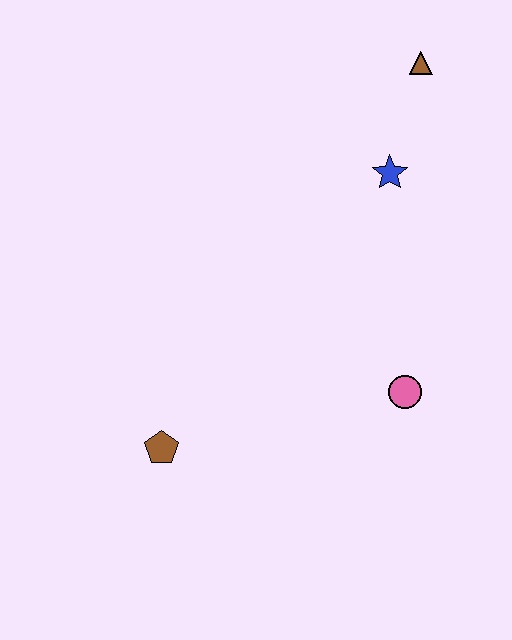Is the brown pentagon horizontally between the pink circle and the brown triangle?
No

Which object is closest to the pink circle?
The blue star is closest to the pink circle.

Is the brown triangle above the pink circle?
Yes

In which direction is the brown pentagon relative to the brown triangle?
The brown pentagon is below the brown triangle.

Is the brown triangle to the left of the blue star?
No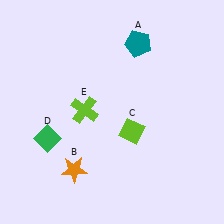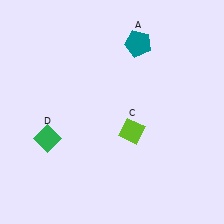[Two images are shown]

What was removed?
The lime cross (E), the orange star (B) were removed in Image 2.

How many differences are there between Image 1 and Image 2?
There are 2 differences between the two images.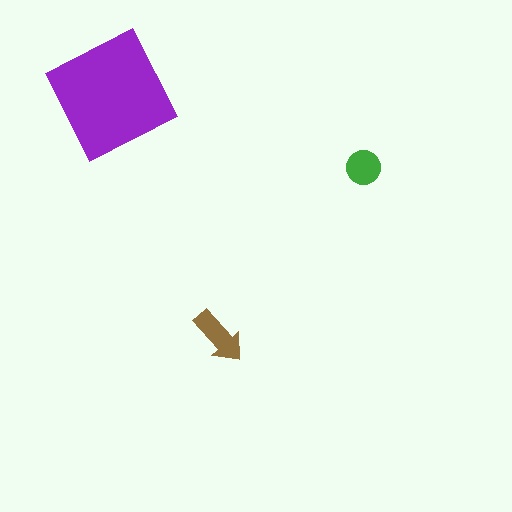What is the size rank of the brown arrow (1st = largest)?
2nd.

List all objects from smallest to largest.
The green circle, the brown arrow, the purple square.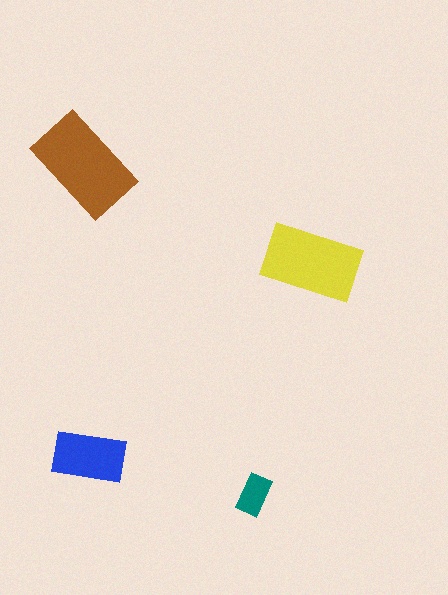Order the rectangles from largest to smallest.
the brown one, the yellow one, the blue one, the teal one.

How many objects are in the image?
There are 4 objects in the image.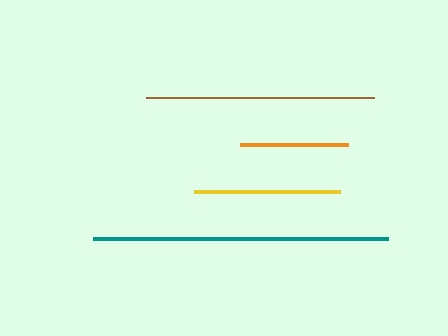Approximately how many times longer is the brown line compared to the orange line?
The brown line is approximately 2.1 times the length of the orange line.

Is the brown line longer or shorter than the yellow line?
The brown line is longer than the yellow line.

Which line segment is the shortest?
The orange line is the shortest at approximately 107 pixels.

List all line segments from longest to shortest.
From longest to shortest: teal, brown, yellow, orange.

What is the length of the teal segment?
The teal segment is approximately 295 pixels long.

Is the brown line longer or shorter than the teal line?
The teal line is longer than the brown line.